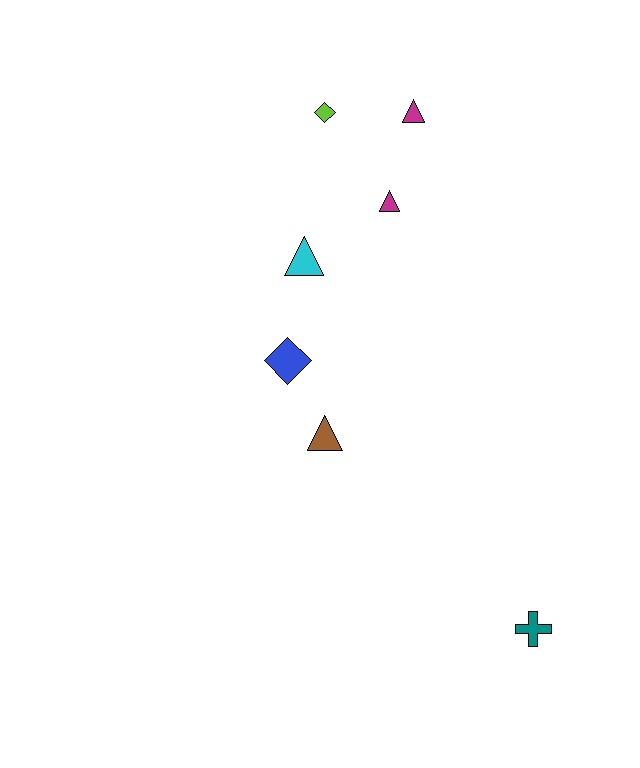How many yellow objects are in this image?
There are no yellow objects.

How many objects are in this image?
There are 7 objects.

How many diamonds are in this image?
There are 2 diamonds.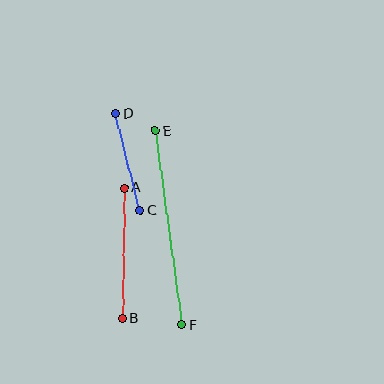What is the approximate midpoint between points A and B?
The midpoint is at approximately (123, 253) pixels.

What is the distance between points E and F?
The distance is approximately 197 pixels.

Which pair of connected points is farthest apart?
Points E and F are farthest apart.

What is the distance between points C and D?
The distance is approximately 100 pixels.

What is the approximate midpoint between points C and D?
The midpoint is at approximately (128, 162) pixels.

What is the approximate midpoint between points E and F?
The midpoint is at approximately (169, 228) pixels.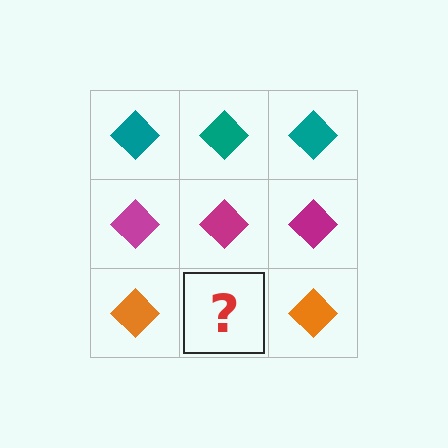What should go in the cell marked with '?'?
The missing cell should contain an orange diamond.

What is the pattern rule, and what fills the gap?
The rule is that each row has a consistent color. The gap should be filled with an orange diamond.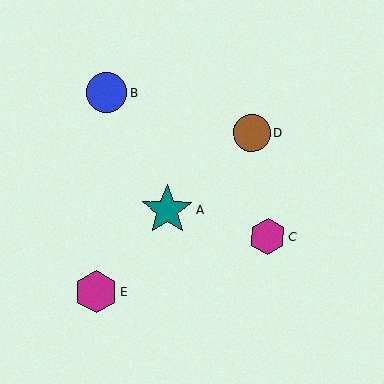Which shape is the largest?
The teal star (labeled A) is the largest.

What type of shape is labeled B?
Shape B is a blue circle.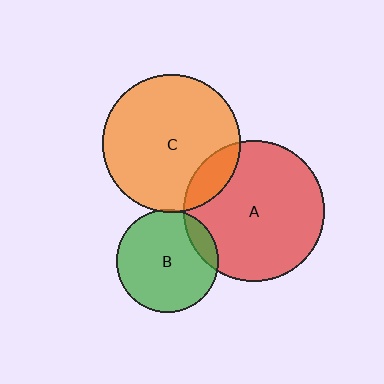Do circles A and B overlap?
Yes.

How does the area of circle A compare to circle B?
Approximately 1.9 times.